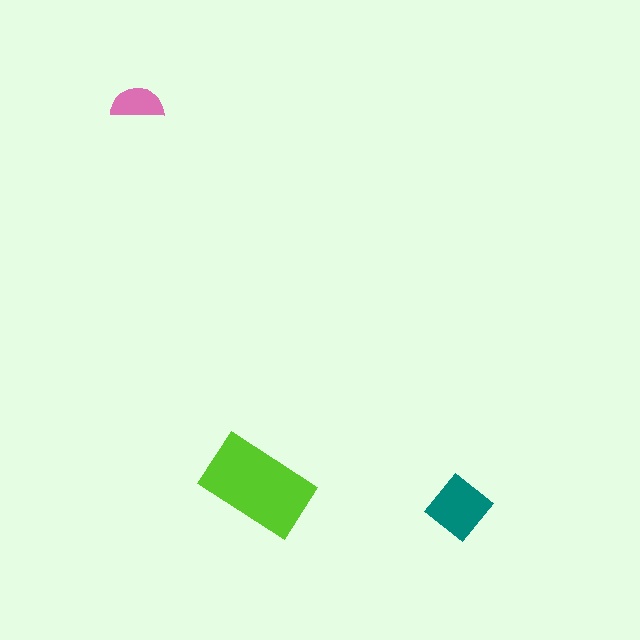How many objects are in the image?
There are 3 objects in the image.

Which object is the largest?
The lime rectangle.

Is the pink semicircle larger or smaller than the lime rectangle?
Smaller.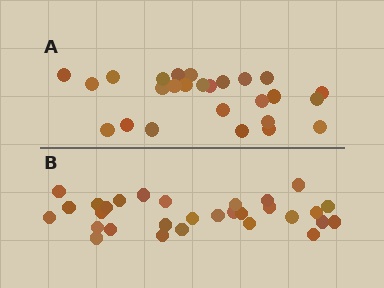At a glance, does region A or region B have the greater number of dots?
Region B (the bottom region) has more dots.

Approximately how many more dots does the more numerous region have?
Region B has about 4 more dots than region A.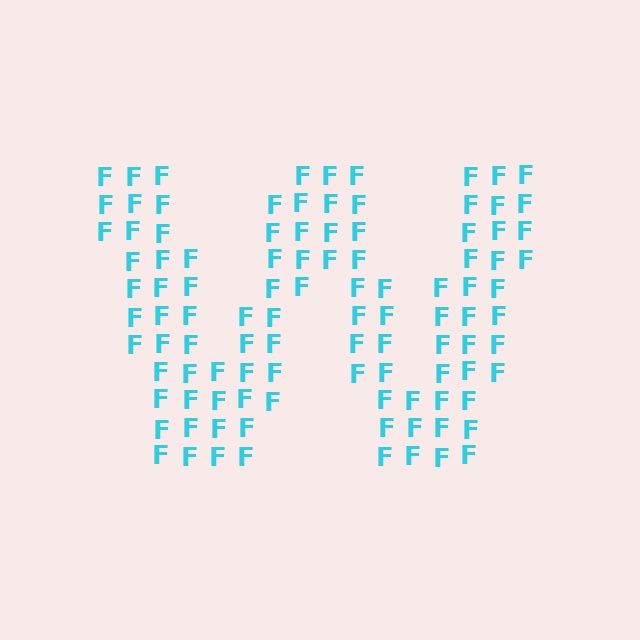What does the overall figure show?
The overall figure shows the letter W.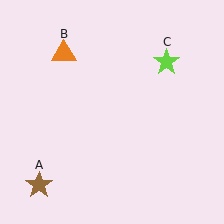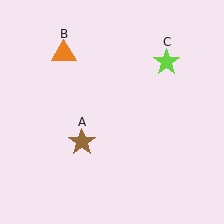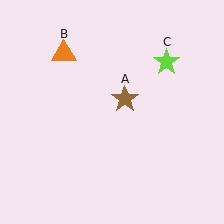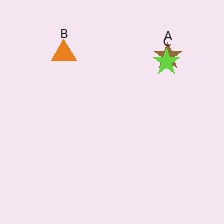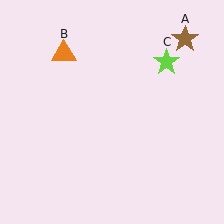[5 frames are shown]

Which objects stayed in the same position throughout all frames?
Orange triangle (object B) and lime star (object C) remained stationary.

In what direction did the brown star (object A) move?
The brown star (object A) moved up and to the right.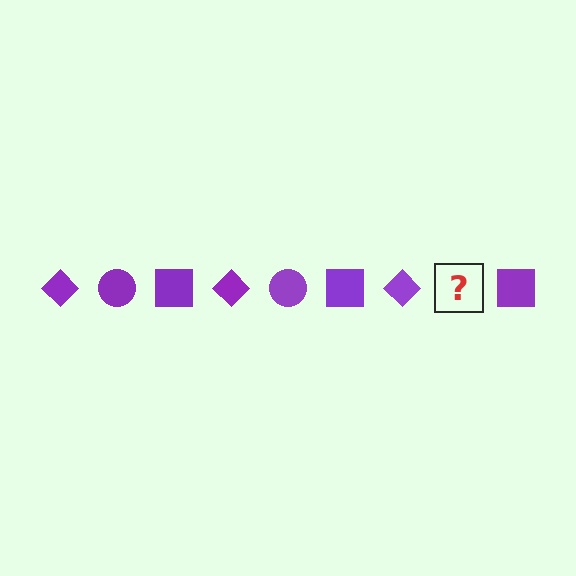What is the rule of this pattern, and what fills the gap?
The rule is that the pattern cycles through diamond, circle, square shapes in purple. The gap should be filled with a purple circle.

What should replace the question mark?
The question mark should be replaced with a purple circle.